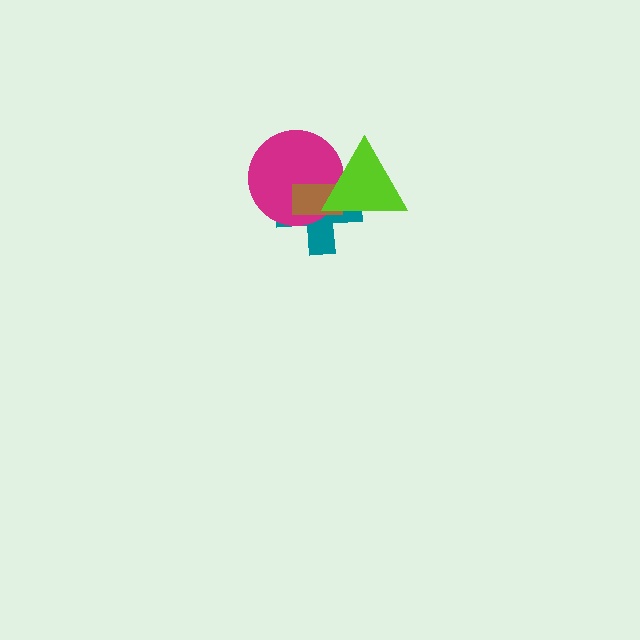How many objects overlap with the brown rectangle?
3 objects overlap with the brown rectangle.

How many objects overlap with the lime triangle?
3 objects overlap with the lime triangle.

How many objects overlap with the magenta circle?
3 objects overlap with the magenta circle.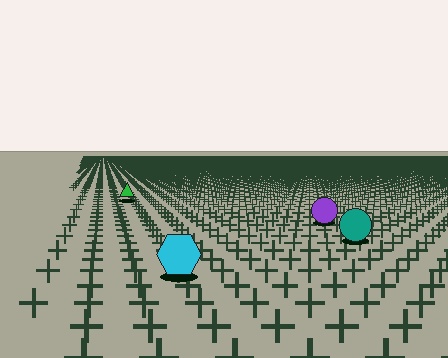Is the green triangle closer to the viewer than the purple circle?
No. The purple circle is closer — you can tell from the texture gradient: the ground texture is coarser near it.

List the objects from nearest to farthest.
From nearest to farthest: the cyan hexagon, the teal circle, the purple circle, the green triangle.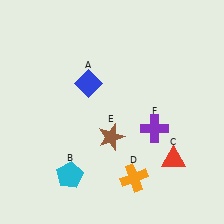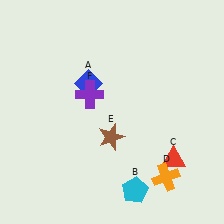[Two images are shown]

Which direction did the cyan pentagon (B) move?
The cyan pentagon (B) moved right.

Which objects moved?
The objects that moved are: the cyan pentagon (B), the orange cross (D), the purple cross (F).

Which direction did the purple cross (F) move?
The purple cross (F) moved left.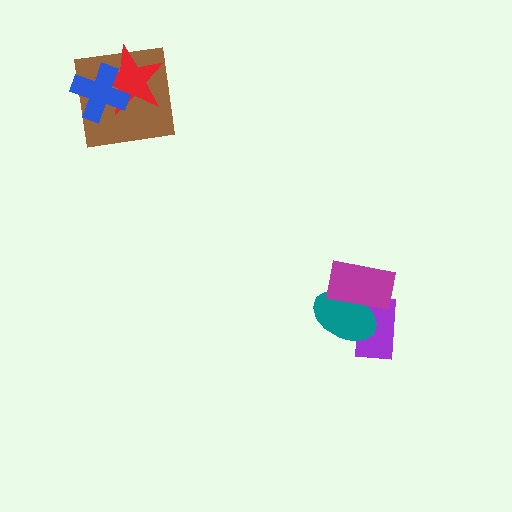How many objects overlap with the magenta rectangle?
2 objects overlap with the magenta rectangle.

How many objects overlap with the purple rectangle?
2 objects overlap with the purple rectangle.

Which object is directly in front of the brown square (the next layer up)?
The red star is directly in front of the brown square.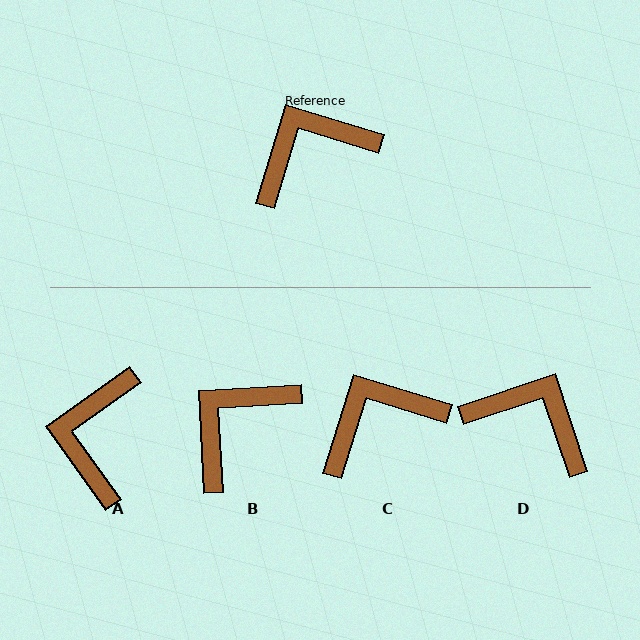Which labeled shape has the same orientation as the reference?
C.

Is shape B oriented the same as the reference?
No, it is off by about 20 degrees.